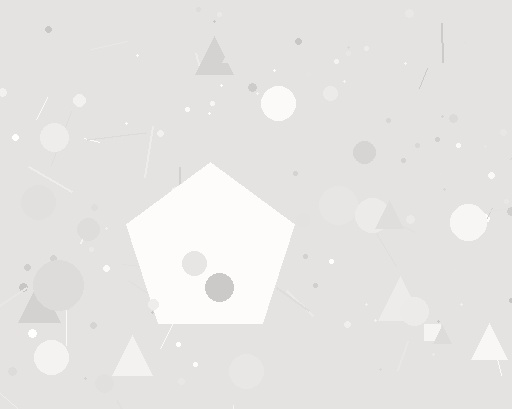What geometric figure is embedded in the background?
A pentagon is embedded in the background.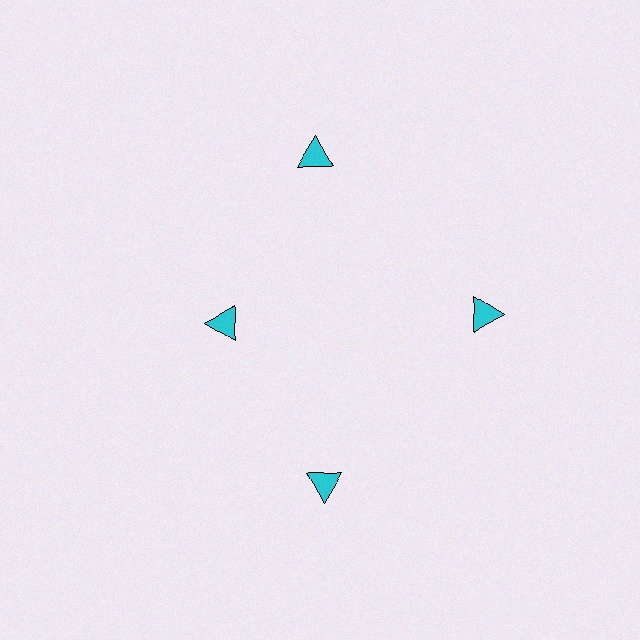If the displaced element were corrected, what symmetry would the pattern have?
It would have 4-fold rotational symmetry — the pattern would map onto itself every 90 degrees.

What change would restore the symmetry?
The symmetry would be restored by moving it outward, back onto the ring so that all 4 triangles sit at equal angles and equal distance from the center.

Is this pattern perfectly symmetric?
No. The 4 cyan triangles are arranged in a ring, but one element near the 9 o'clock position is pulled inward toward the center, breaking the 4-fold rotational symmetry.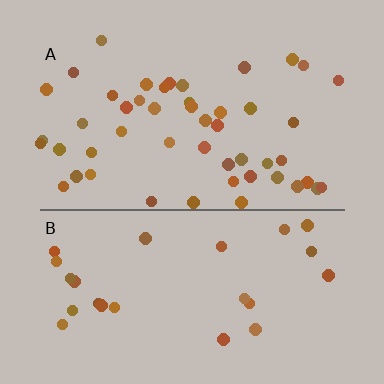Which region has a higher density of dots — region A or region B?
A (the top).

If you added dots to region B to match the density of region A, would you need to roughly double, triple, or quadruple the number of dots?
Approximately double.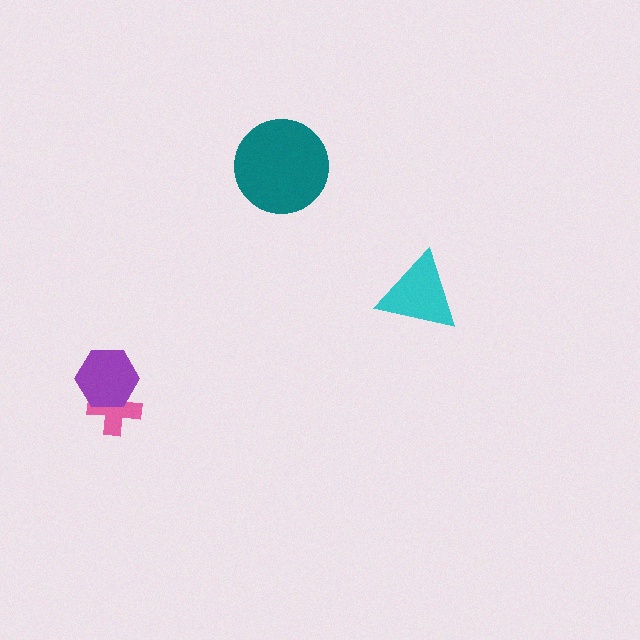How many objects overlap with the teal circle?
0 objects overlap with the teal circle.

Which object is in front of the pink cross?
The purple hexagon is in front of the pink cross.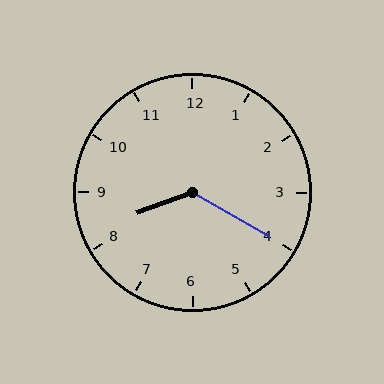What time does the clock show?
8:20.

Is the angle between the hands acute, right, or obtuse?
It is obtuse.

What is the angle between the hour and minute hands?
Approximately 130 degrees.